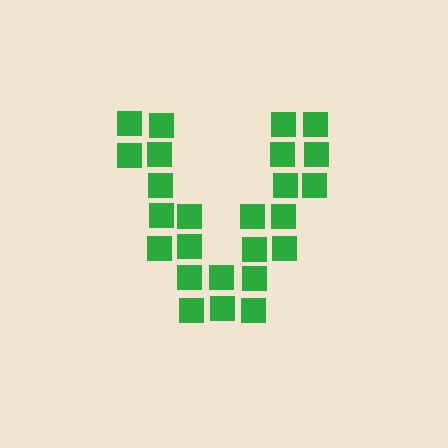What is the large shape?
The large shape is the letter V.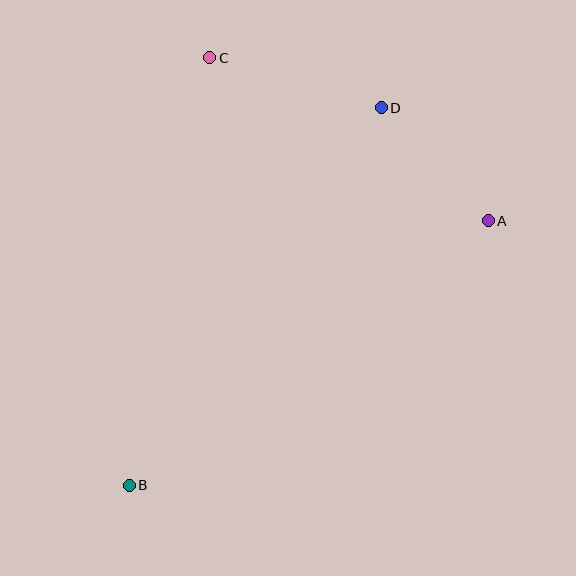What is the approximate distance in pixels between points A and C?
The distance between A and C is approximately 322 pixels.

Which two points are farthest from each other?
Points B and D are farthest from each other.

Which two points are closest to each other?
Points A and D are closest to each other.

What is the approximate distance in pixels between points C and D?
The distance between C and D is approximately 178 pixels.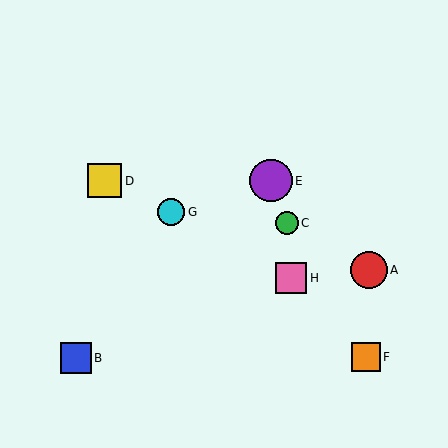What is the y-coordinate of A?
Object A is at y≈270.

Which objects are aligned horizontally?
Objects D, E are aligned horizontally.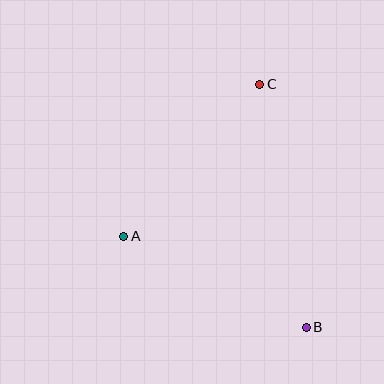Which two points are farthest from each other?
Points B and C are farthest from each other.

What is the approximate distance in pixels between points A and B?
The distance between A and B is approximately 204 pixels.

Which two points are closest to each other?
Points A and C are closest to each other.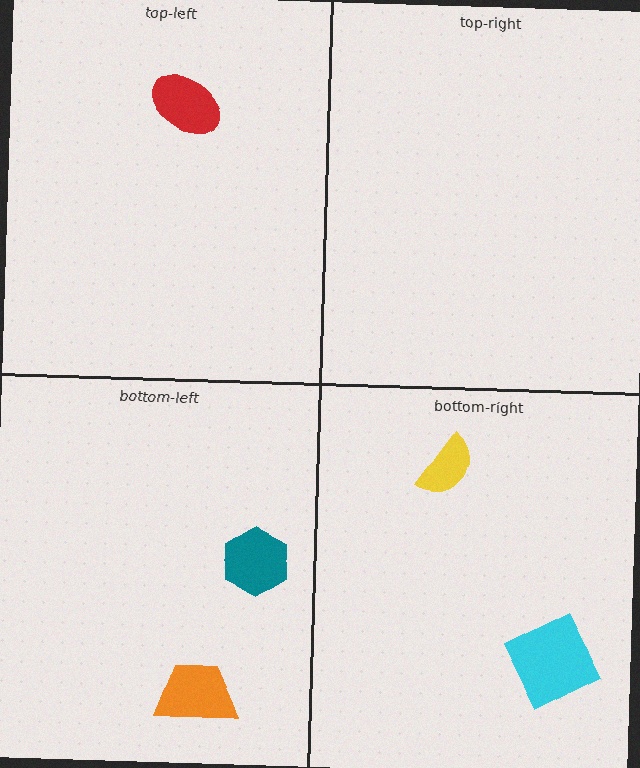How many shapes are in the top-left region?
1.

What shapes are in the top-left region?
The red ellipse.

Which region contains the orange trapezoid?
The bottom-left region.